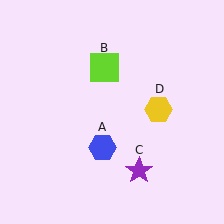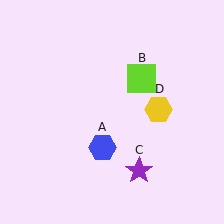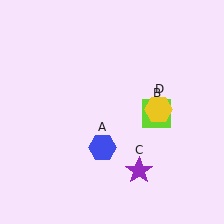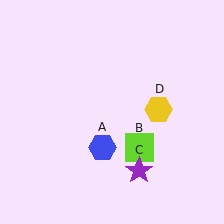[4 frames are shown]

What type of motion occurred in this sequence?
The lime square (object B) rotated clockwise around the center of the scene.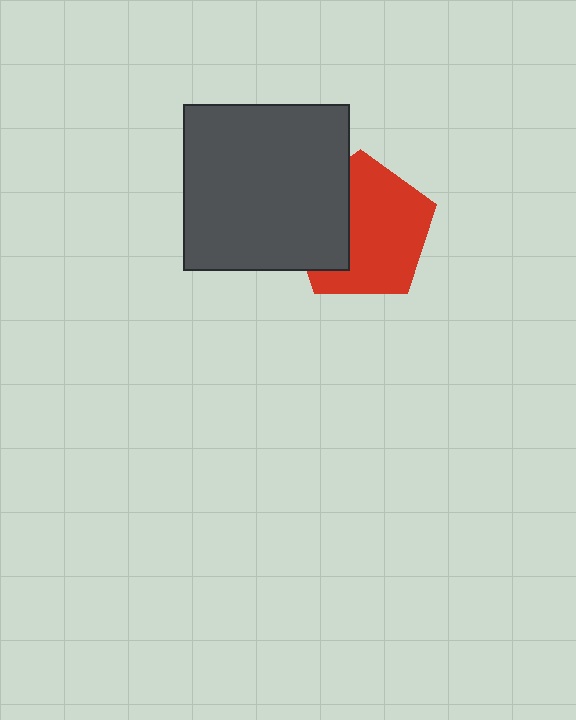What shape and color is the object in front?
The object in front is a dark gray square.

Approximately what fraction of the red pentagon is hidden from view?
Roughly 34% of the red pentagon is hidden behind the dark gray square.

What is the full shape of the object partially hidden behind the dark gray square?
The partially hidden object is a red pentagon.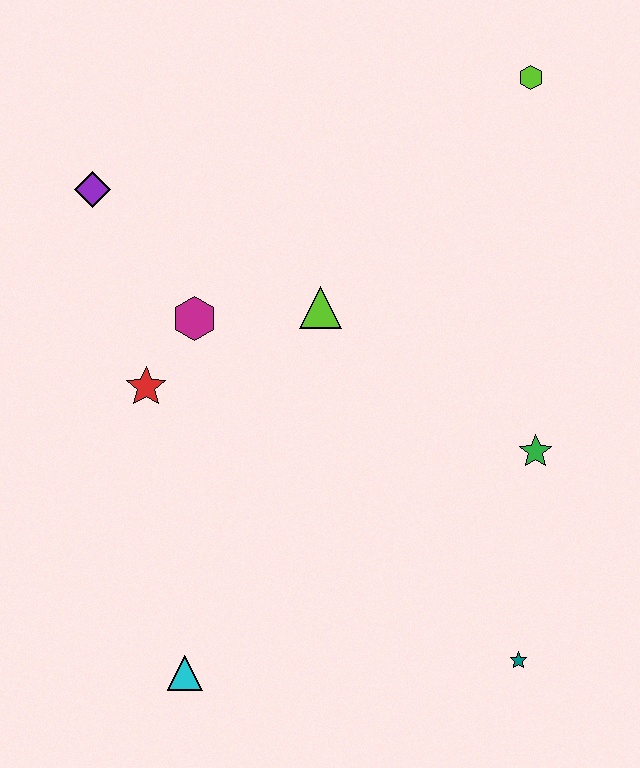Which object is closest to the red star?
The magenta hexagon is closest to the red star.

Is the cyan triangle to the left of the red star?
No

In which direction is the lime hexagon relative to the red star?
The lime hexagon is to the right of the red star.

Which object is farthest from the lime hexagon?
The cyan triangle is farthest from the lime hexagon.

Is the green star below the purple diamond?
Yes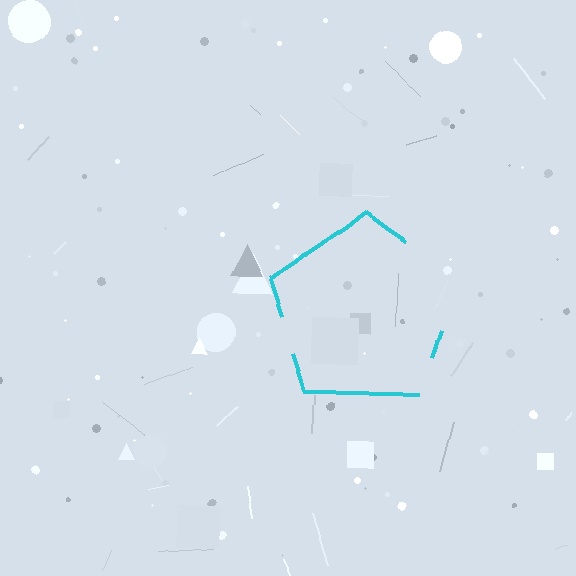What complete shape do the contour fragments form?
The contour fragments form a pentagon.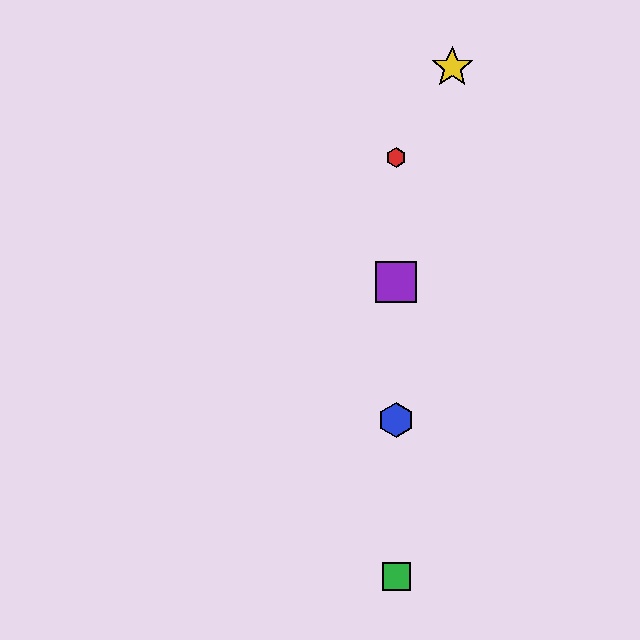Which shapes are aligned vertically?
The red hexagon, the blue hexagon, the green square, the purple square are aligned vertically.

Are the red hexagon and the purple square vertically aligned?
Yes, both are at x≈396.